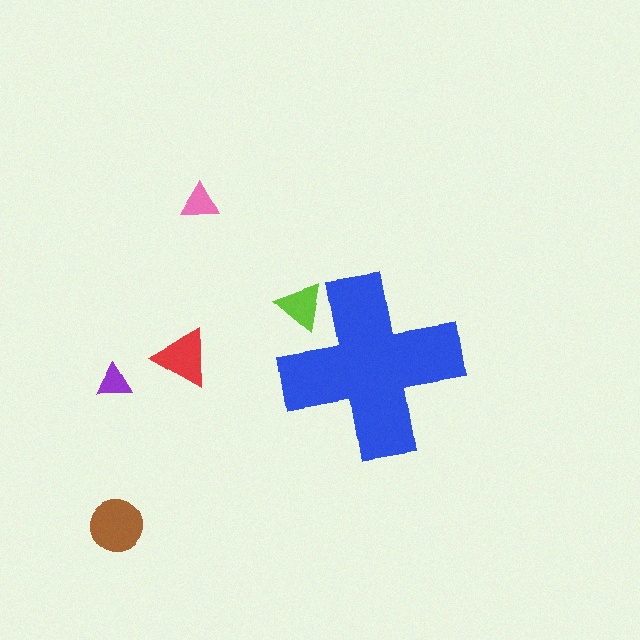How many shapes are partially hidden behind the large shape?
1 shape is partially hidden.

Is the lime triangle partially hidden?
Yes, the lime triangle is partially hidden behind the blue cross.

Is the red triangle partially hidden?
No, the red triangle is fully visible.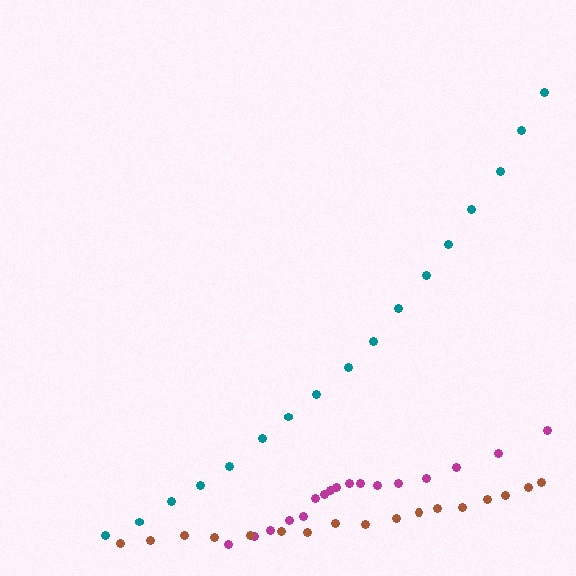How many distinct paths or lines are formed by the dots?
There are 3 distinct paths.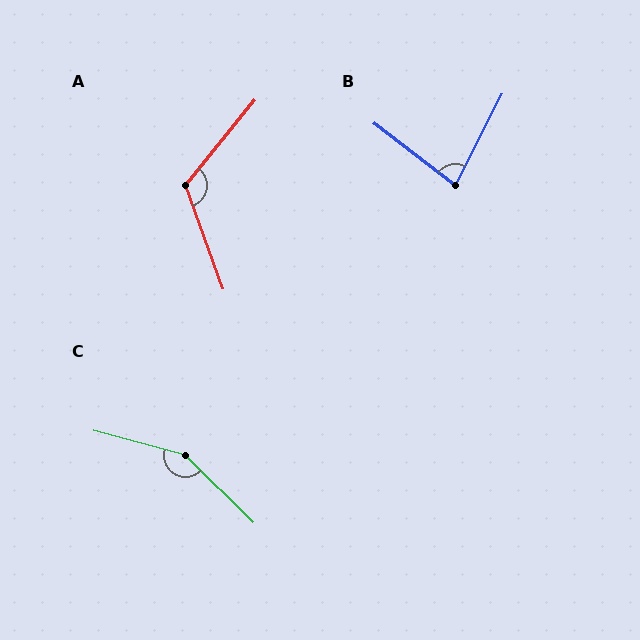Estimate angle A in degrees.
Approximately 121 degrees.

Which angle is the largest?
C, at approximately 151 degrees.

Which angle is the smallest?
B, at approximately 79 degrees.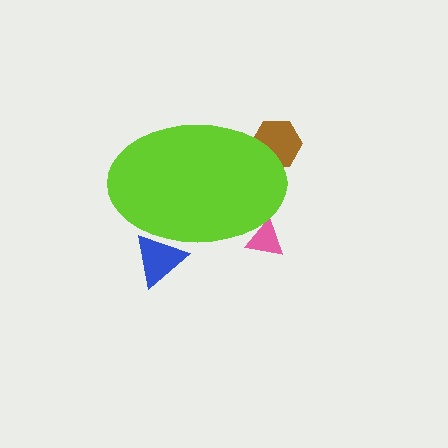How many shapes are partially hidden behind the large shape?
3 shapes are partially hidden.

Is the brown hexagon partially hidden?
Yes, the brown hexagon is partially hidden behind the lime ellipse.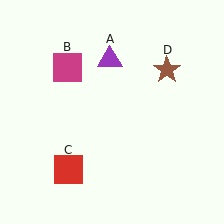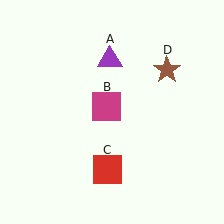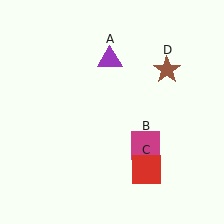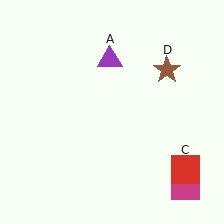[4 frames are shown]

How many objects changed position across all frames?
2 objects changed position: magenta square (object B), red square (object C).